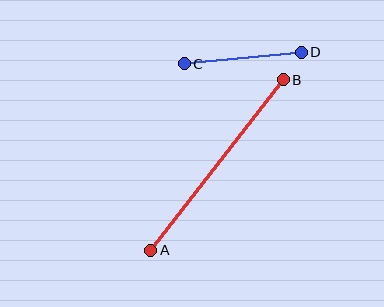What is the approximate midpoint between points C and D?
The midpoint is at approximately (243, 58) pixels.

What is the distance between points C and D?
The distance is approximately 117 pixels.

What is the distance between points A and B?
The distance is approximately 216 pixels.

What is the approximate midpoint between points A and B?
The midpoint is at approximately (217, 165) pixels.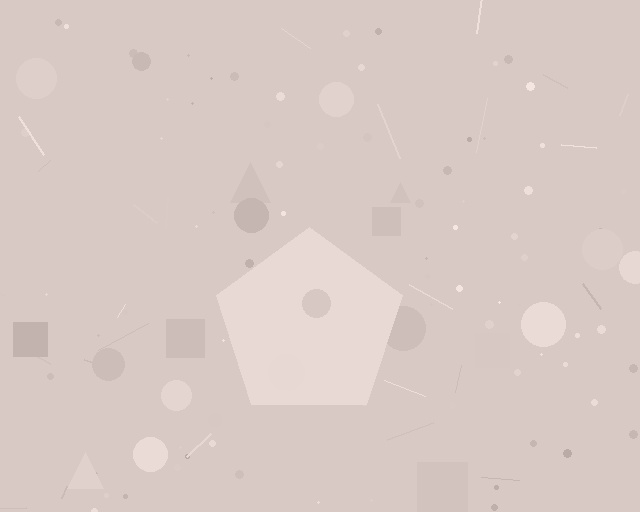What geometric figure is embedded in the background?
A pentagon is embedded in the background.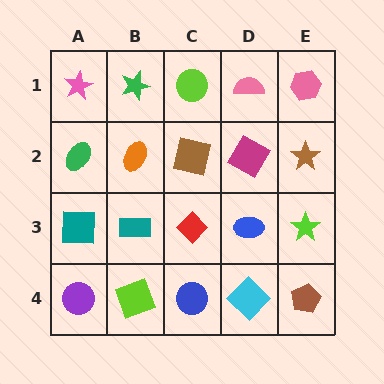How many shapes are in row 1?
5 shapes.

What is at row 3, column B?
A teal rectangle.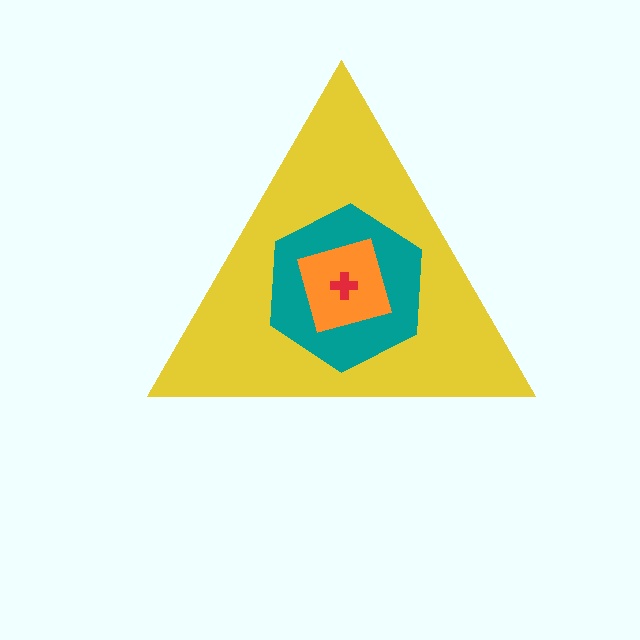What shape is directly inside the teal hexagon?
The orange diamond.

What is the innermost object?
The red cross.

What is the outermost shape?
The yellow triangle.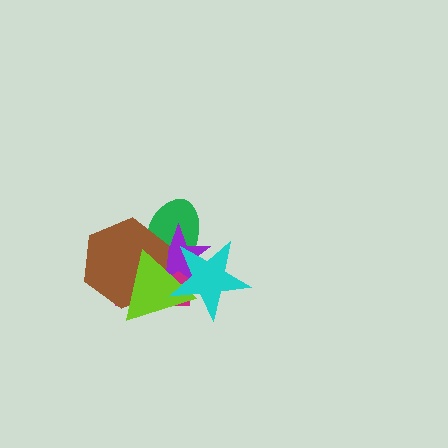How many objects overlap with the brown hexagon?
4 objects overlap with the brown hexagon.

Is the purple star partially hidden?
Yes, it is partially covered by another shape.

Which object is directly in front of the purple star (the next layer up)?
The brown hexagon is directly in front of the purple star.